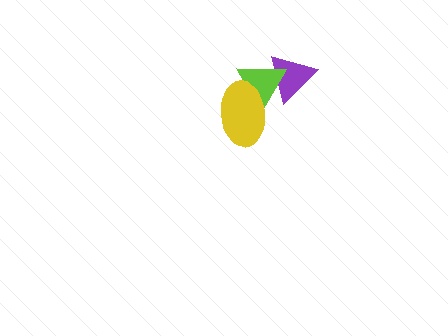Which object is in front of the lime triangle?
The yellow ellipse is in front of the lime triangle.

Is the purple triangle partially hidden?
Yes, it is partially covered by another shape.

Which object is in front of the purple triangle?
The lime triangle is in front of the purple triangle.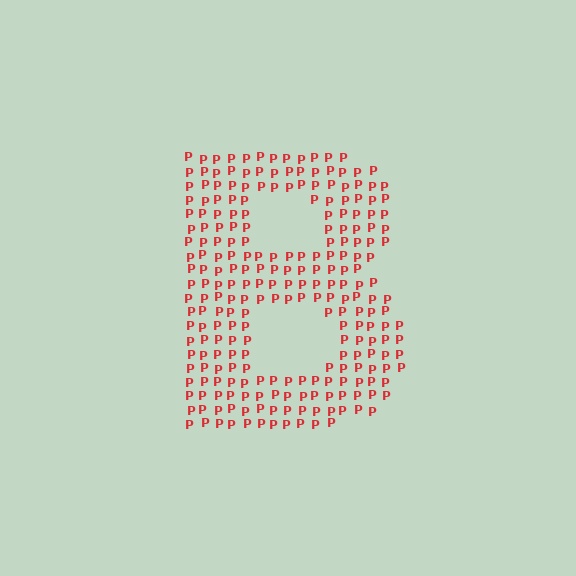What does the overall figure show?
The overall figure shows the letter B.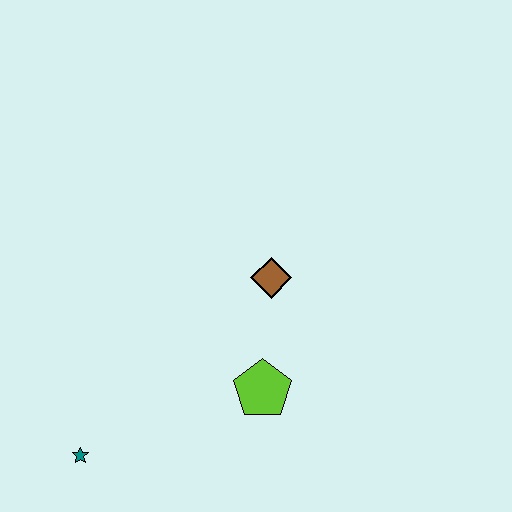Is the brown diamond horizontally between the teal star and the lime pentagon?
No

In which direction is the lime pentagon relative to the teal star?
The lime pentagon is to the right of the teal star.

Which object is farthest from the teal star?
The brown diamond is farthest from the teal star.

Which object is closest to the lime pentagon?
The brown diamond is closest to the lime pentagon.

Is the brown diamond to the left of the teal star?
No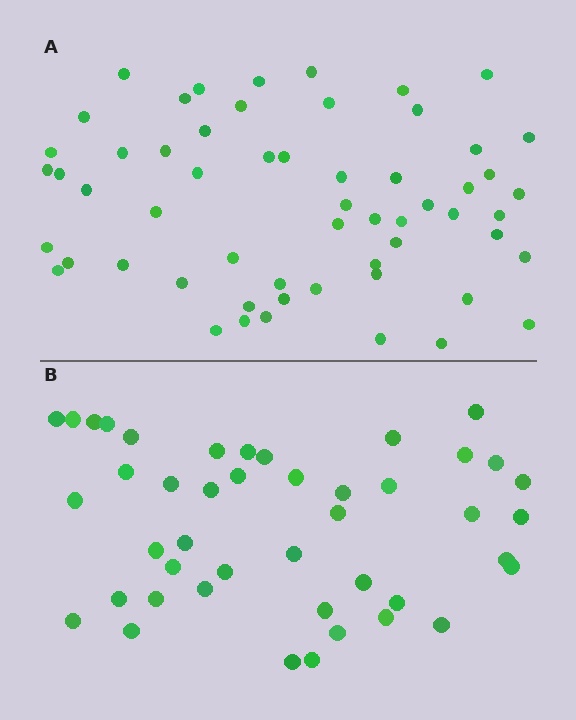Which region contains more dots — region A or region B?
Region A (the top region) has more dots.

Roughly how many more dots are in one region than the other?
Region A has approximately 15 more dots than region B.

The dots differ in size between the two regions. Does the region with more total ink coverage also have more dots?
No. Region B has more total ink coverage because its dots are larger, but region A actually contains more individual dots. Total area can be misleading — the number of items is what matters here.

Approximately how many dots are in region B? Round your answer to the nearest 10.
About 40 dots. (The exact count is 44, which rounds to 40.)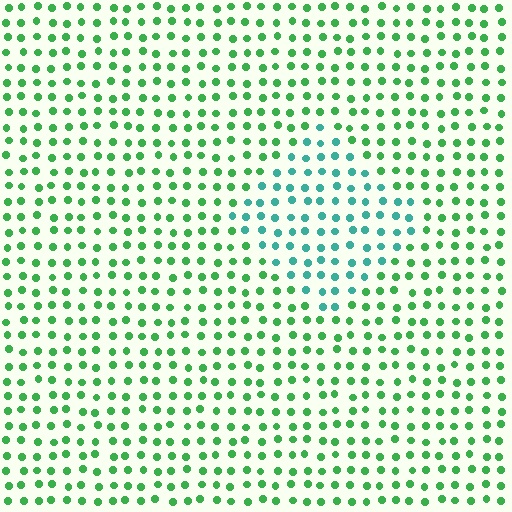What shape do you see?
I see a diamond.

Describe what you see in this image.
The image is filled with small green elements in a uniform arrangement. A diamond-shaped region is visible where the elements are tinted to a slightly different hue, forming a subtle color boundary.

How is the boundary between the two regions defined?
The boundary is defined purely by a slight shift in hue (about 41 degrees). Spacing, size, and orientation are identical on both sides.